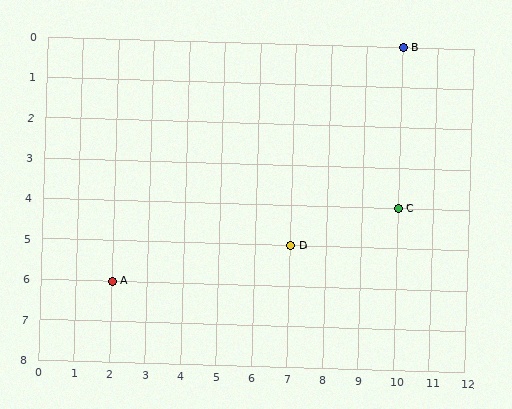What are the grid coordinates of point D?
Point D is at grid coordinates (7, 5).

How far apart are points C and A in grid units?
Points C and A are 8 columns and 2 rows apart (about 8.2 grid units diagonally).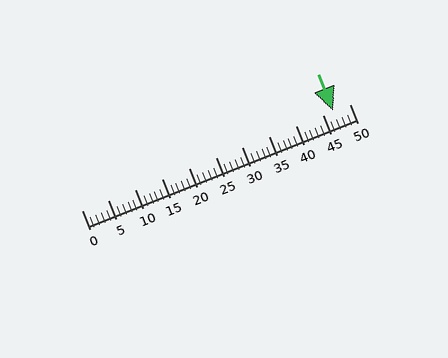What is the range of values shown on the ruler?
The ruler shows values from 0 to 50.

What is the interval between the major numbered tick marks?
The major tick marks are spaced 5 units apart.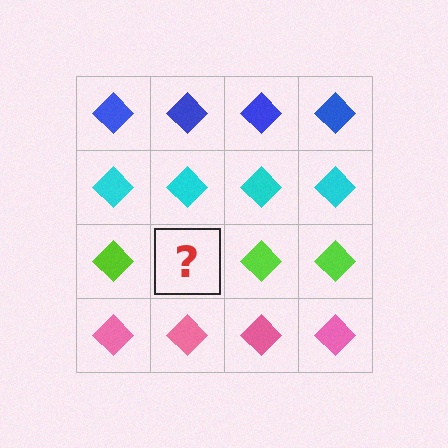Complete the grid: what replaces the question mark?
The question mark should be replaced with a lime diamond.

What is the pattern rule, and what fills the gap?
The rule is that each row has a consistent color. The gap should be filled with a lime diamond.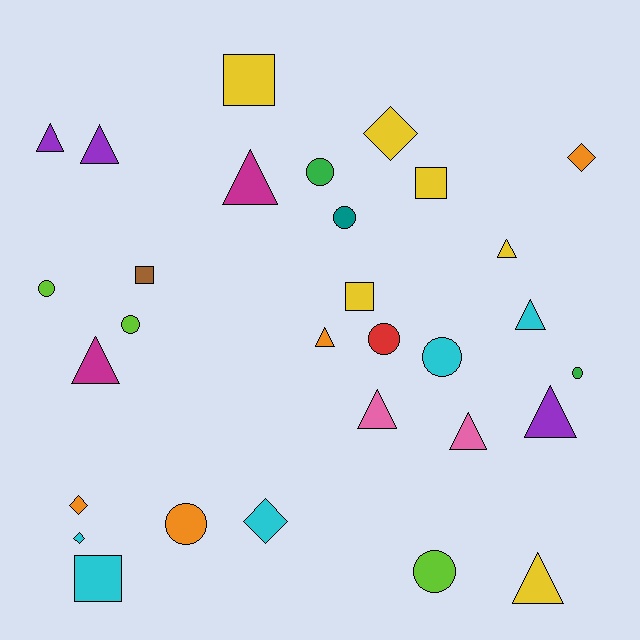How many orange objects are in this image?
There are 4 orange objects.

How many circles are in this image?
There are 9 circles.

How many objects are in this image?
There are 30 objects.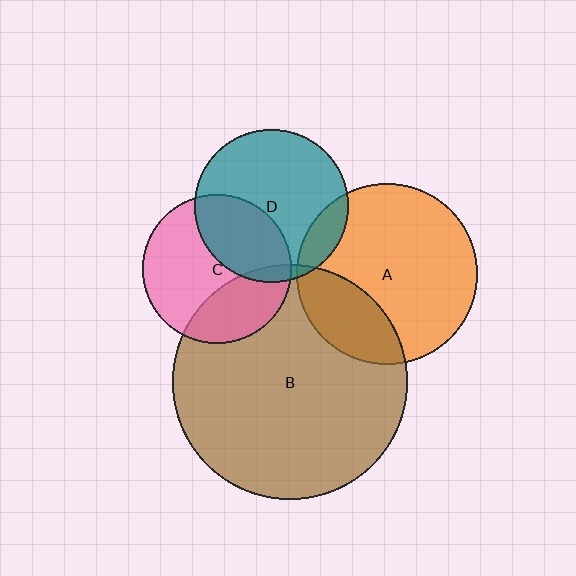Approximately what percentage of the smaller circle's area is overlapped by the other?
Approximately 25%.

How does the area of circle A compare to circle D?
Approximately 1.4 times.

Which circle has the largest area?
Circle B (brown).